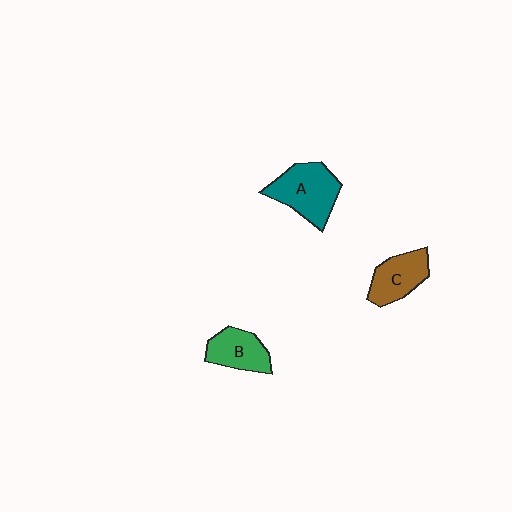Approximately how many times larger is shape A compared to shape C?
Approximately 1.4 times.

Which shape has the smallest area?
Shape B (green).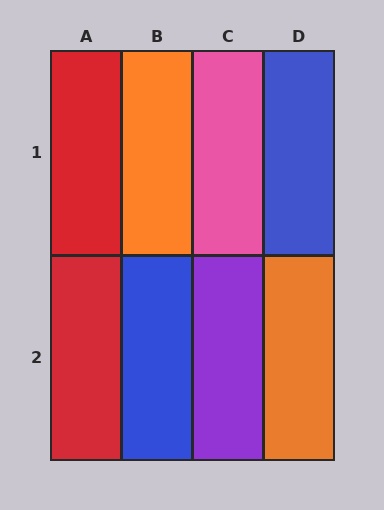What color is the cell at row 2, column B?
Blue.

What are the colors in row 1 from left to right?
Red, orange, pink, blue.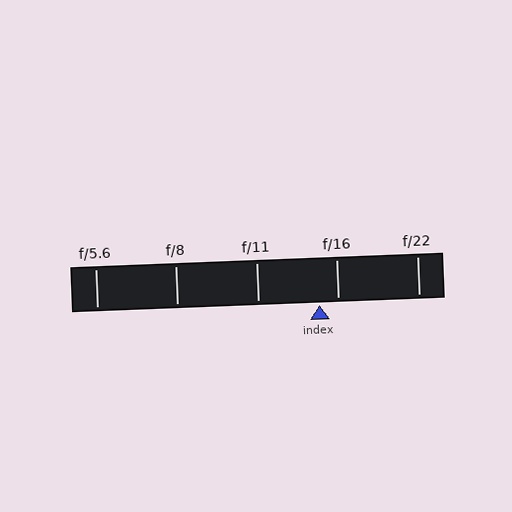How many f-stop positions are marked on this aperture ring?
There are 5 f-stop positions marked.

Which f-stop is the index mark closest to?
The index mark is closest to f/16.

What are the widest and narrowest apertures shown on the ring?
The widest aperture shown is f/5.6 and the narrowest is f/22.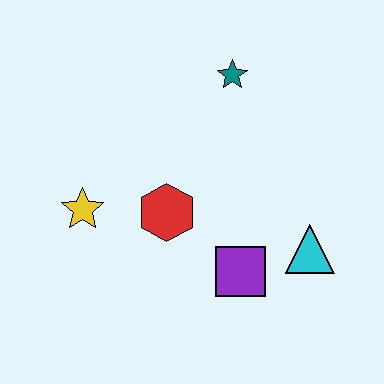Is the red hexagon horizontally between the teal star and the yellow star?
Yes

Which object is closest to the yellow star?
The red hexagon is closest to the yellow star.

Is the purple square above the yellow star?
No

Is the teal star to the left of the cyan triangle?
Yes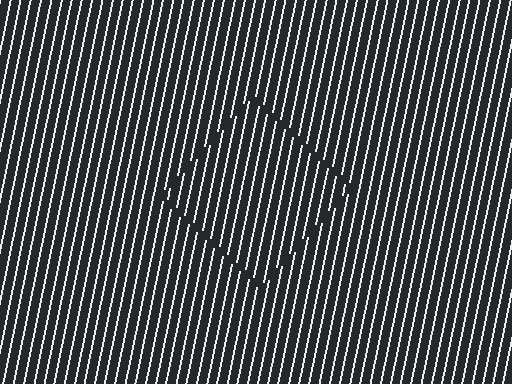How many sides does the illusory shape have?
4 sides — the line-ends trace a square.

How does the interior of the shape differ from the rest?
The interior of the shape contains the same grating, shifted by half a period — the contour is defined by the phase discontinuity where line-ends from the inner and outer gratings abut.